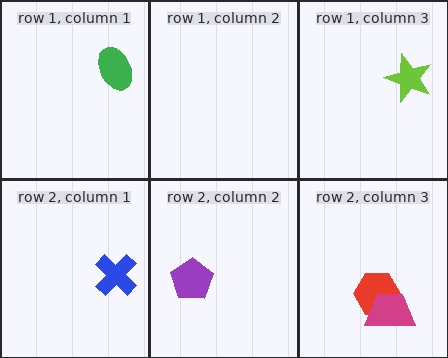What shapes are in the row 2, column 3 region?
The red hexagon, the magenta trapezoid.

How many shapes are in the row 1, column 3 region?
1.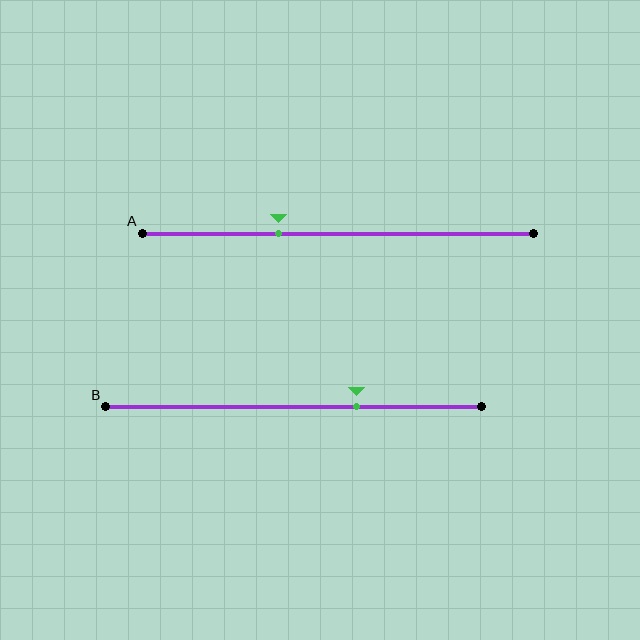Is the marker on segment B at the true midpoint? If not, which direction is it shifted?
No, the marker on segment B is shifted to the right by about 17% of the segment length.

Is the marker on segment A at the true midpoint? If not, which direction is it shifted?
No, the marker on segment A is shifted to the left by about 15% of the segment length.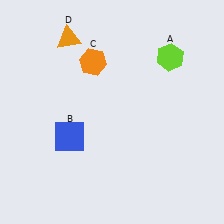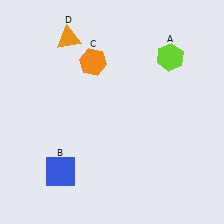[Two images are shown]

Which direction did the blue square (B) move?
The blue square (B) moved down.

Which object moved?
The blue square (B) moved down.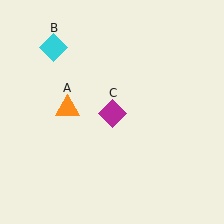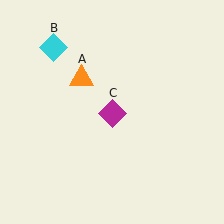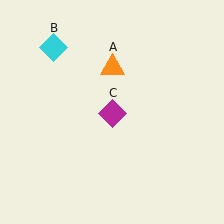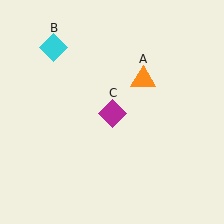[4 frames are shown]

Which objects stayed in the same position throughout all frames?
Cyan diamond (object B) and magenta diamond (object C) remained stationary.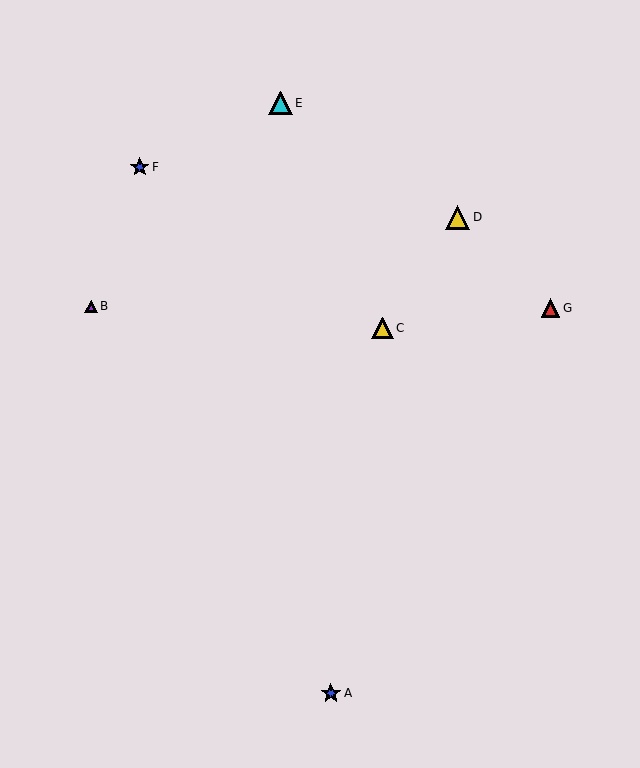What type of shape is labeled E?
Shape E is a cyan triangle.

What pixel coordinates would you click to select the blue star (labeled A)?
Click at (331, 693) to select the blue star A.